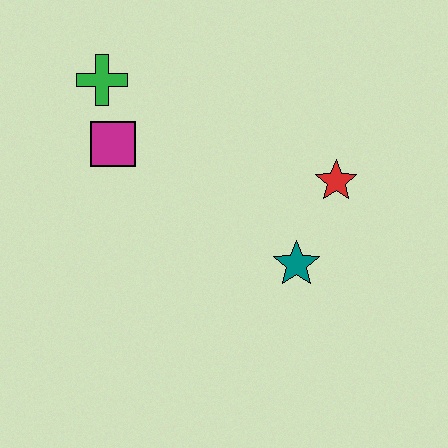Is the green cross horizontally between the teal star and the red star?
No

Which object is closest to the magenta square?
The green cross is closest to the magenta square.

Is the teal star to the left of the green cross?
No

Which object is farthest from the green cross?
The teal star is farthest from the green cross.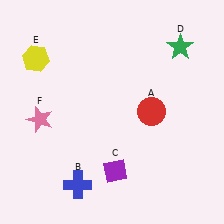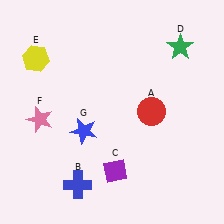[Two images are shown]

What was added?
A blue star (G) was added in Image 2.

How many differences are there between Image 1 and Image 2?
There is 1 difference between the two images.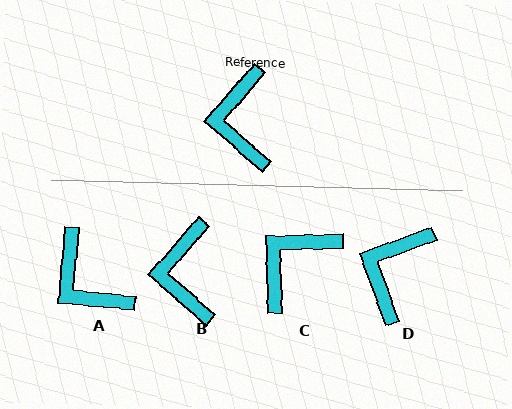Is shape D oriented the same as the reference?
No, it is off by about 29 degrees.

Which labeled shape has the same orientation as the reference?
B.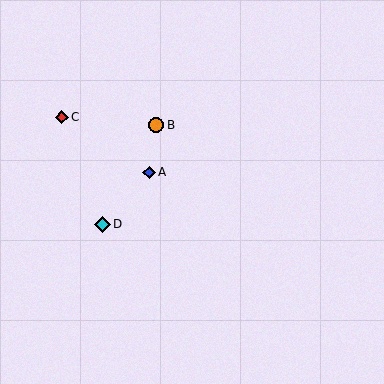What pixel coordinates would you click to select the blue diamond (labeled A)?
Click at (149, 172) to select the blue diamond A.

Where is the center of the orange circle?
The center of the orange circle is at (156, 125).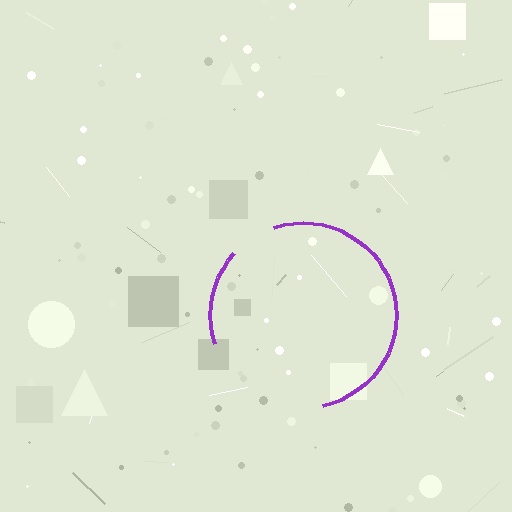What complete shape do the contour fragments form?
The contour fragments form a circle.